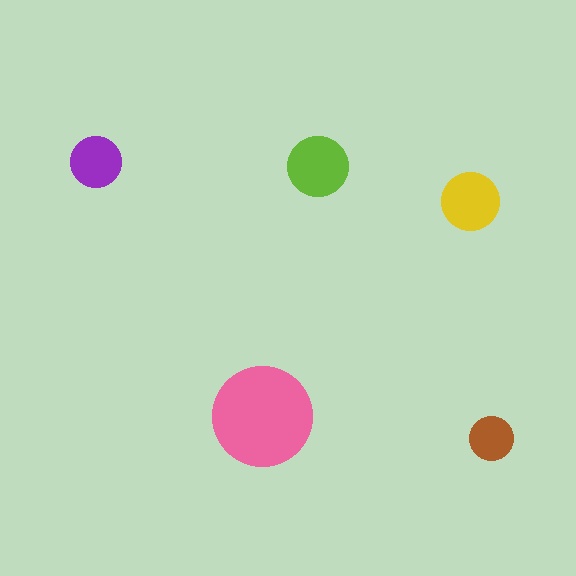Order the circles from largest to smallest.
the pink one, the lime one, the yellow one, the purple one, the brown one.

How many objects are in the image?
There are 5 objects in the image.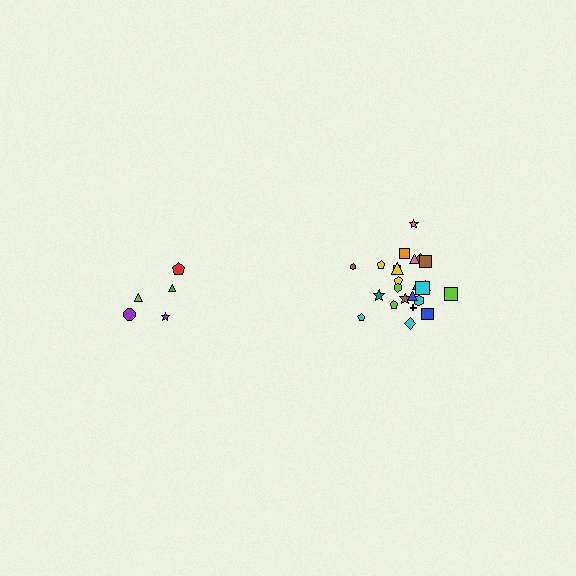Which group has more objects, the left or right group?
The right group.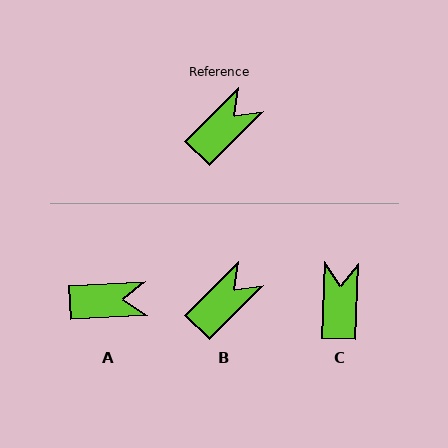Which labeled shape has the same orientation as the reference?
B.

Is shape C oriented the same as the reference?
No, it is off by about 42 degrees.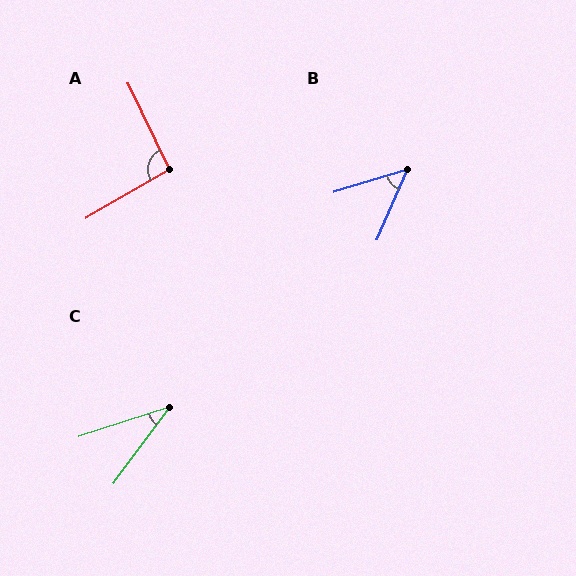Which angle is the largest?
A, at approximately 95 degrees.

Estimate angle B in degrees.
Approximately 50 degrees.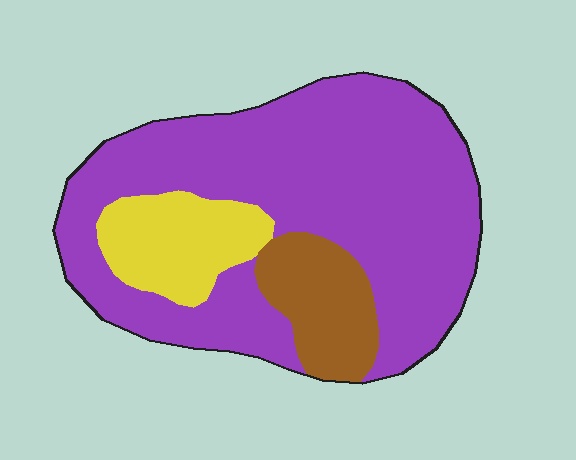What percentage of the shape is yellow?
Yellow covers 14% of the shape.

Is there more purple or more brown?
Purple.